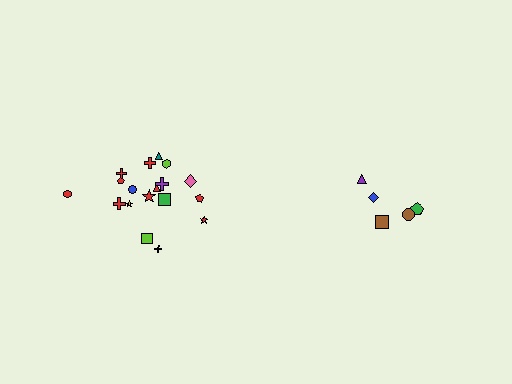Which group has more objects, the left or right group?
The left group.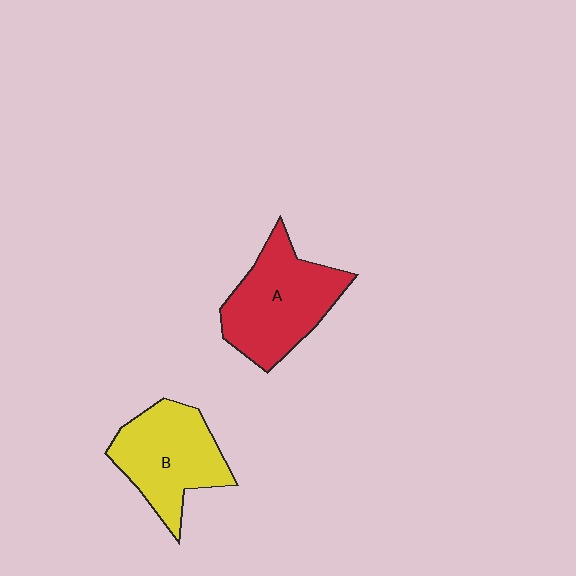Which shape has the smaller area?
Shape B (yellow).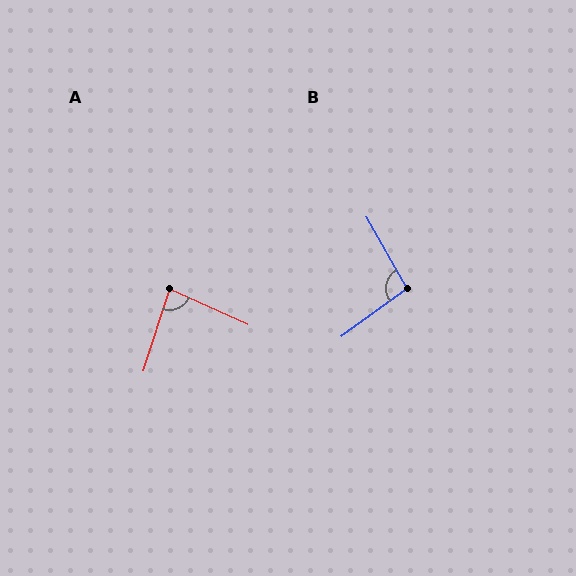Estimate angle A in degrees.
Approximately 84 degrees.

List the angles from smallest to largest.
A (84°), B (96°).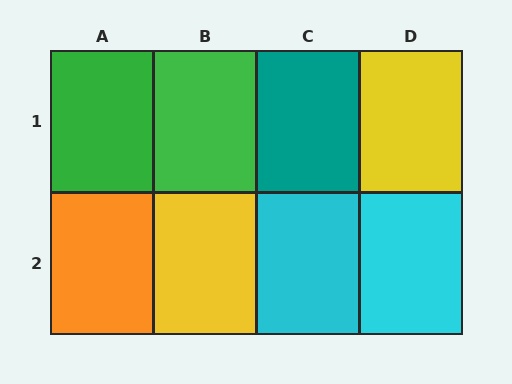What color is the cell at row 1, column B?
Green.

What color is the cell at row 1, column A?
Green.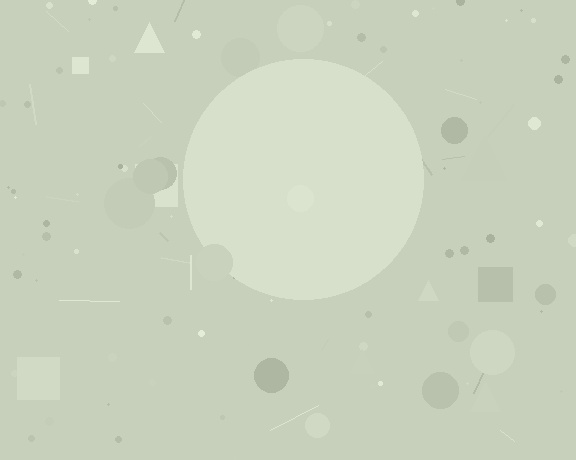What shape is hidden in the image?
A circle is hidden in the image.